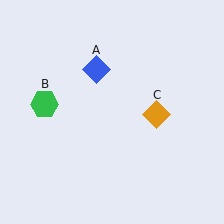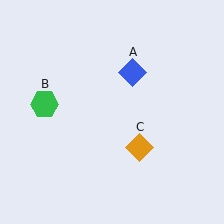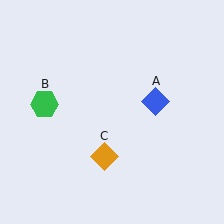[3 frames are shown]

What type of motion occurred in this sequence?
The blue diamond (object A), orange diamond (object C) rotated clockwise around the center of the scene.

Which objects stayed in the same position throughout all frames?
Green hexagon (object B) remained stationary.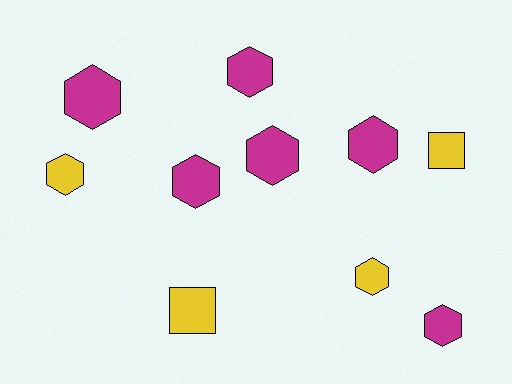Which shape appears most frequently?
Hexagon, with 8 objects.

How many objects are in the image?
There are 10 objects.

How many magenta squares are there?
There are no magenta squares.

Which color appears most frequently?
Magenta, with 6 objects.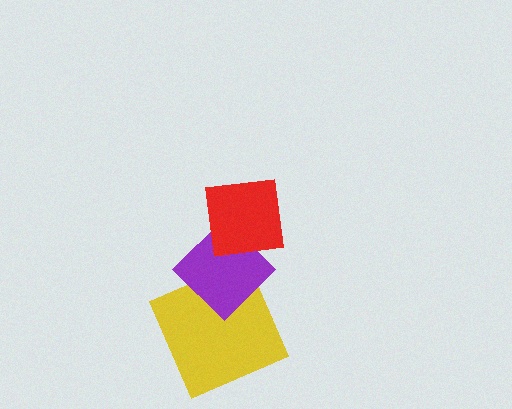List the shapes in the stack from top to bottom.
From top to bottom: the red square, the purple diamond, the yellow square.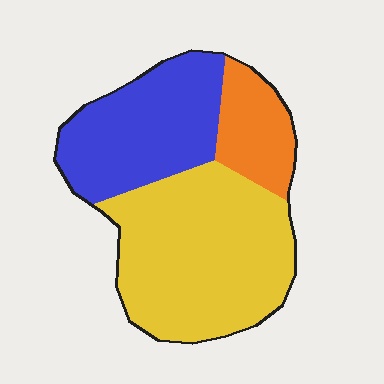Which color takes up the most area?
Yellow, at roughly 50%.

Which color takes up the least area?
Orange, at roughly 15%.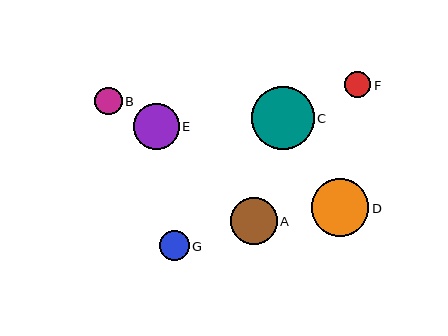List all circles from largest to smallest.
From largest to smallest: C, D, A, E, G, B, F.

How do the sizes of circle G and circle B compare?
Circle G and circle B are approximately the same size.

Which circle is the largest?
Circle C is the largest with a size of approximately 63 pixels.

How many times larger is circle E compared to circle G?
Circle E is approximately 1.5 times the size of circle G.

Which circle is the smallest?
Circle F is the smallest with a size of approximately 26 pixels.